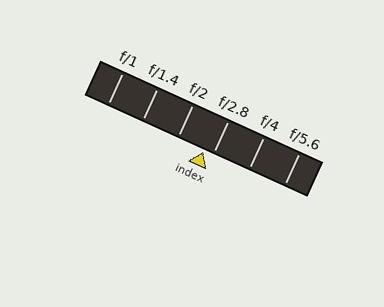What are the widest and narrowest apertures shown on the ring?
The widest aperture shown is f/1 and the narrowest is f/5.6.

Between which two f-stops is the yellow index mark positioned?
The index mark is between f/2 and f/2.8.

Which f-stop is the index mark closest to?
The index mark is closest to f/2.8.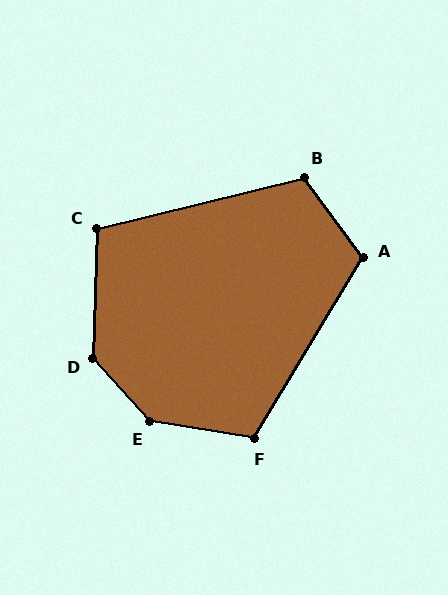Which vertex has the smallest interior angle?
C, at approximately 106 degrees.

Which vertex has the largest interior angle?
E, at approximately 141 degrees.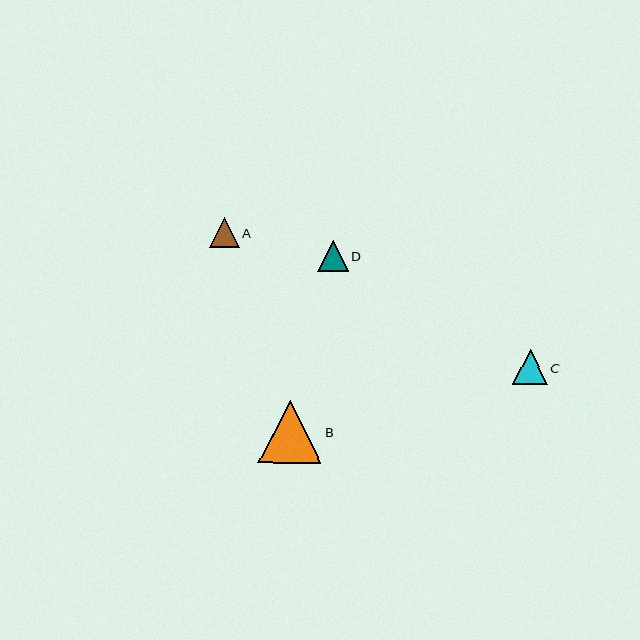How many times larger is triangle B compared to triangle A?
Triangle B is approximately 2.1 times the size of triangle A.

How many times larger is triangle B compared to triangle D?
Triangle B is approximately 2.1 times the size of triangle D.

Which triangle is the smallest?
Triangle A is the smallest with a size of approximately 30 pixels.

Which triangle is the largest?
Triangle B is the largest with a size of approximately 63 pixels.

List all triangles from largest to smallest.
From largest to smallest: B, C, D, A.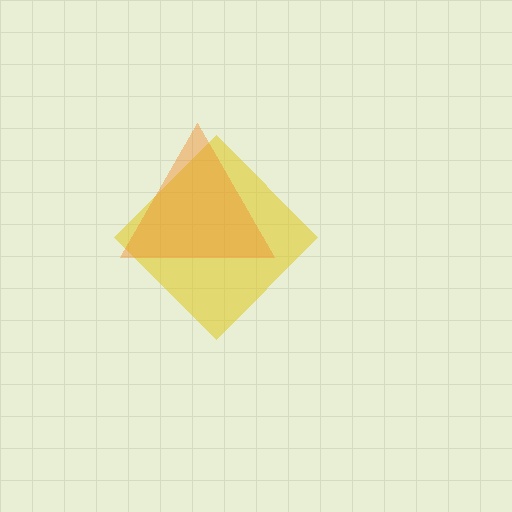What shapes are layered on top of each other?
The layered shapes are: a yellow diamond, an orange triangle.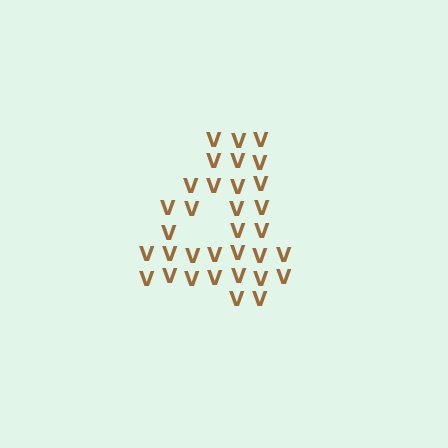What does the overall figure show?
The overall figure shows the digit 4.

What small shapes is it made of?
It is made of small letter V's.